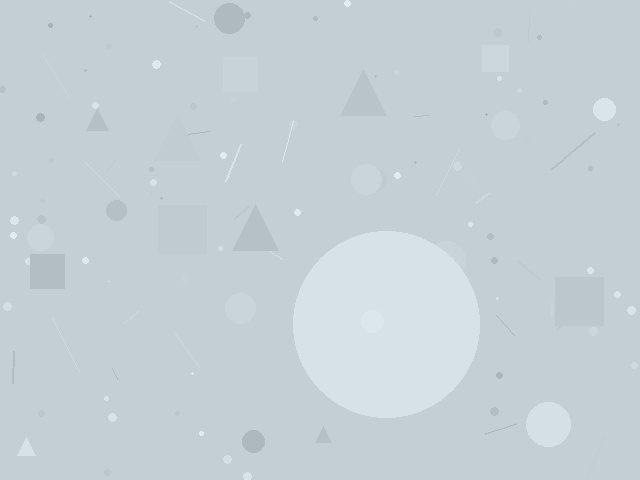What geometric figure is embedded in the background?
A circle is embedded in the background.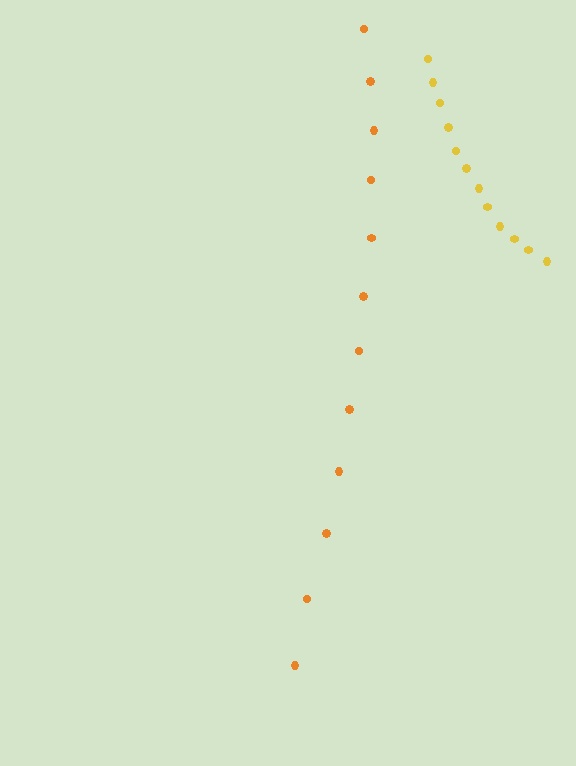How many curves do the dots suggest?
There are 2 distinct paths.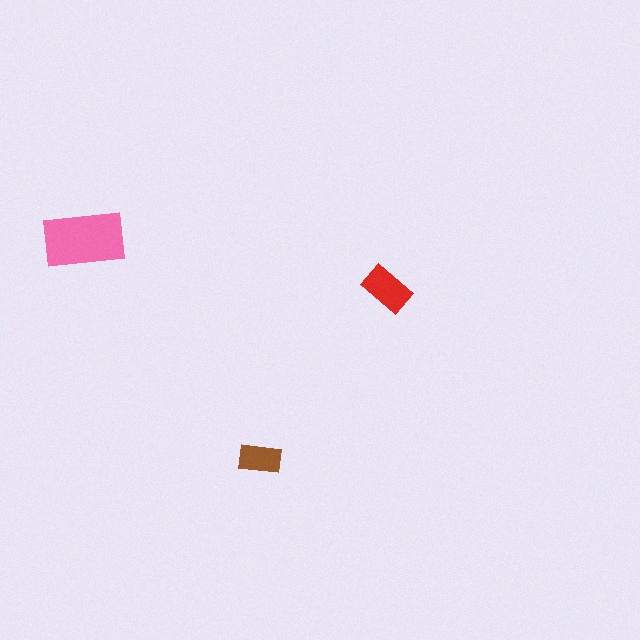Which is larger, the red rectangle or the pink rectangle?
The pink one.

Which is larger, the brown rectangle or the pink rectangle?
The pink one.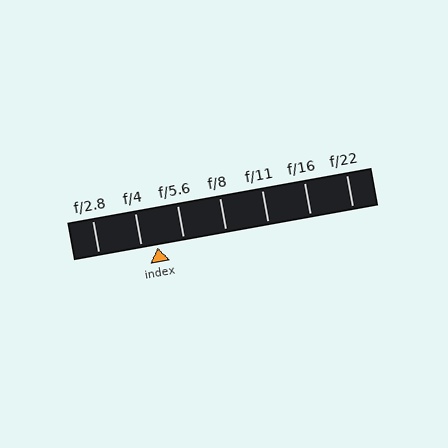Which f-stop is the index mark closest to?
The index mark is closest to f/4.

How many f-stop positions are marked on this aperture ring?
There are 7 f-stop positions marked.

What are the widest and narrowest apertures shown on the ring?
The widest aperture shown is f/2.8 and the narrowest is f/22.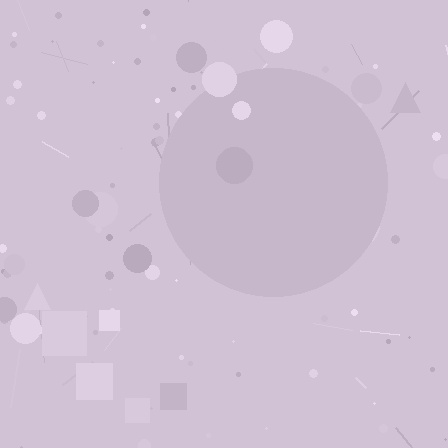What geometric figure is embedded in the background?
A circle is embedded in the background.